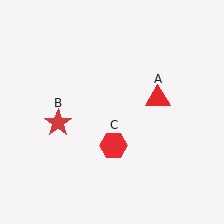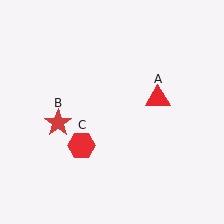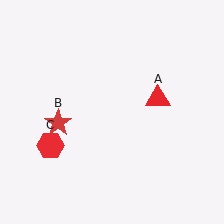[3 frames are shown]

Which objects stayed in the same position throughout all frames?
Red triangle (object A) and red star (object B) remained stationary.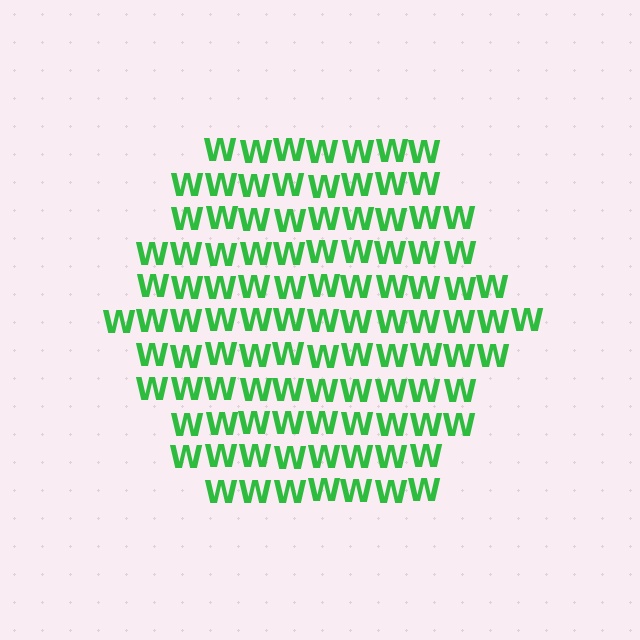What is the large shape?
The large shape is a hexagon.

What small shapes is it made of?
It is made of small letter W's.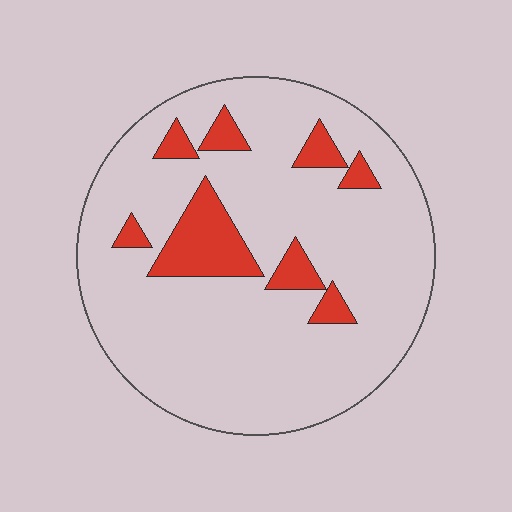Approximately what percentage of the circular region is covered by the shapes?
Approximately 15%.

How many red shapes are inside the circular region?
8.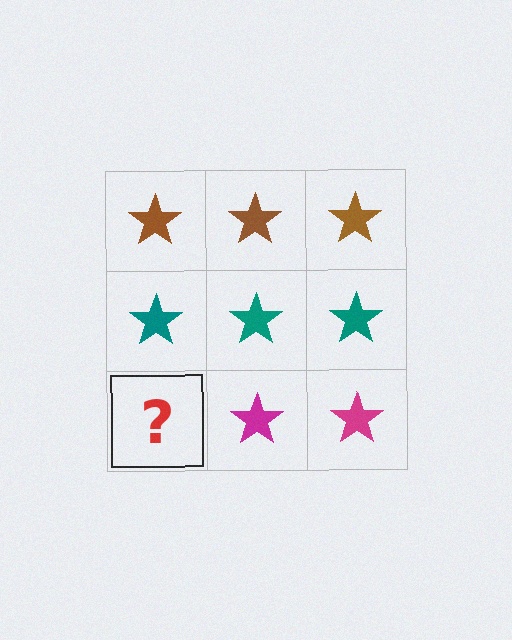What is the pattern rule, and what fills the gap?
The rule is that each row has a consistent color. The gap should be filled with a magenta star.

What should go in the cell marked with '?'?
The missing cell should contain a magenta star.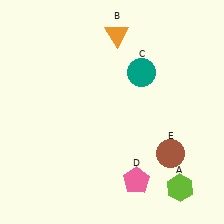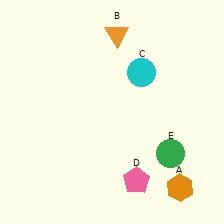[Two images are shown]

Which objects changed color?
A changed from lime to orange. C changed from teal to cyan. E changed from brown to green.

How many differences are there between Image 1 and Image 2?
There are 3 differences between the two images.